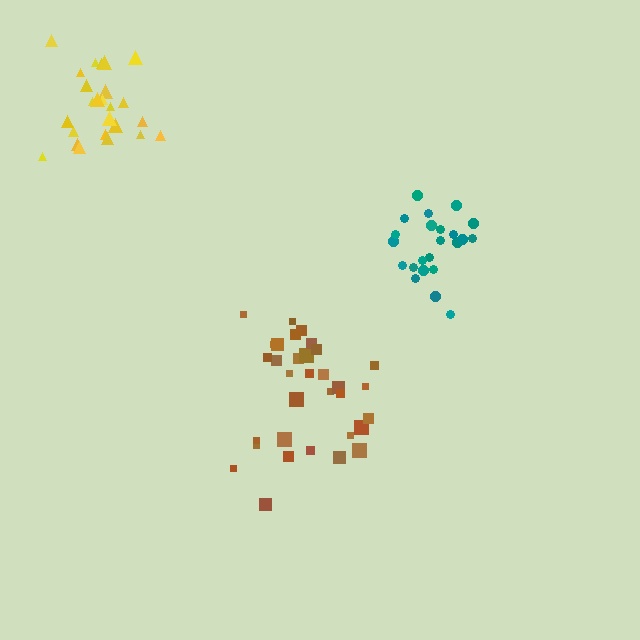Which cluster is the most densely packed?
Teal.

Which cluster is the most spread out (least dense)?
Brown.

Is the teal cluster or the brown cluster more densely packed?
Teal.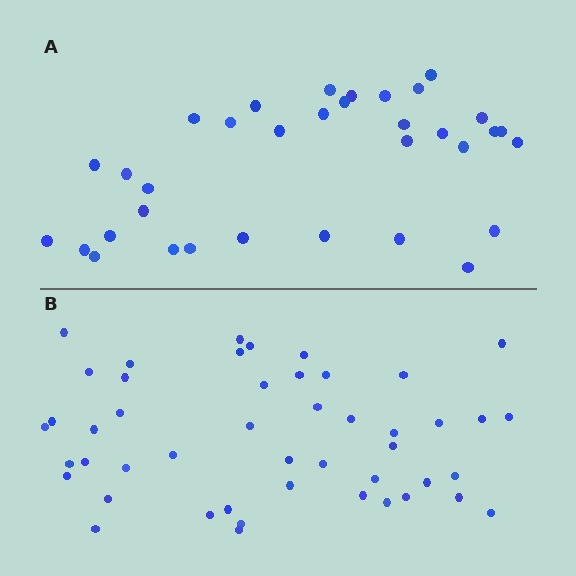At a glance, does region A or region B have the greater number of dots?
Region B (the bottom region) has more dots.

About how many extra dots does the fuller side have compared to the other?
Region B has approximately 15 more dots than region A.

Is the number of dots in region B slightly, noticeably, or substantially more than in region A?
Region B has noticeably more, but not dramatically so. The ratio is roughly 1.4 to 1.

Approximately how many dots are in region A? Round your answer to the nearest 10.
About 30 dots. (The exact count is 34, which rounds to 30.)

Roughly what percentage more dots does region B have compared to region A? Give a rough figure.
About 40% more.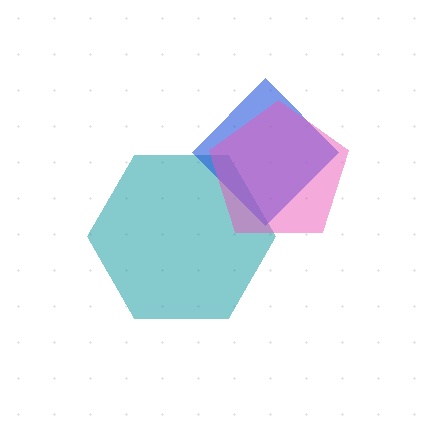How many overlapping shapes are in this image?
There are 3 overlapping shapes in the image.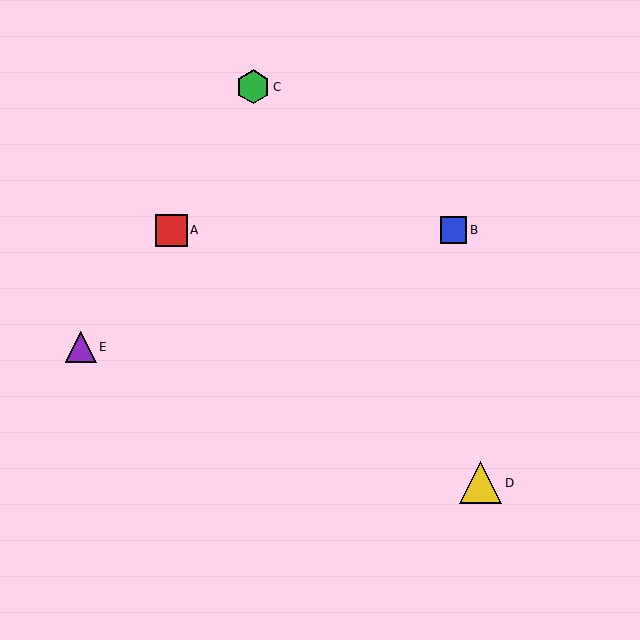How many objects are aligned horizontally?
2 objects (A, B) are aligned horizontally.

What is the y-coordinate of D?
Object D is at y≈483.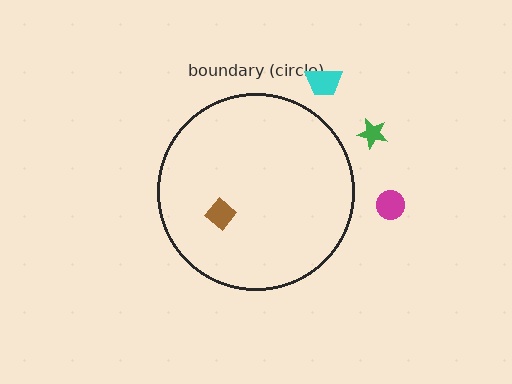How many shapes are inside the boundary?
1 inside, 3 outside.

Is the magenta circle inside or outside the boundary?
Outside.